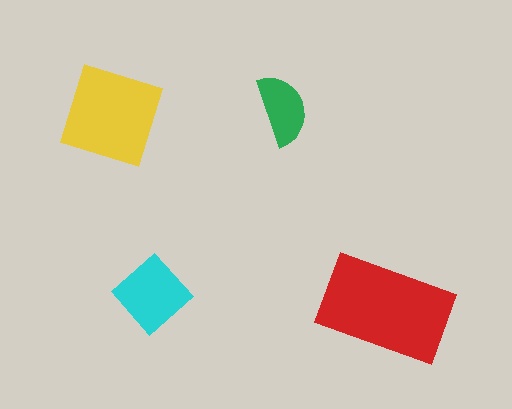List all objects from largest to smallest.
The red rectangle, the yellow diamond, the cyan diamond, the green semicircle.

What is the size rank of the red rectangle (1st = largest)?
1st.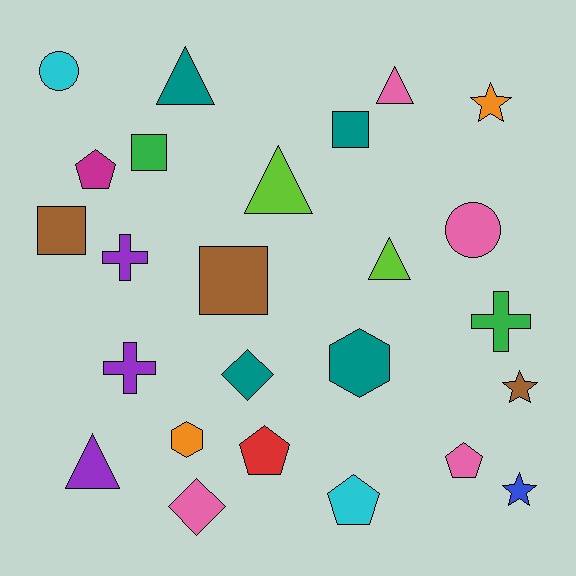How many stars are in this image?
There are 3 stars.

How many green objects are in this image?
There are 2 green objects.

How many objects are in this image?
There are 25 objects.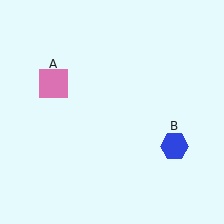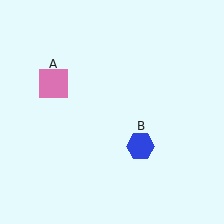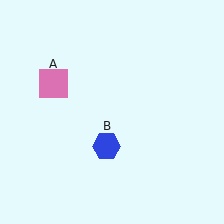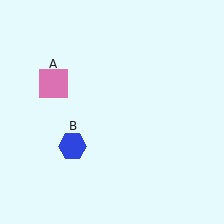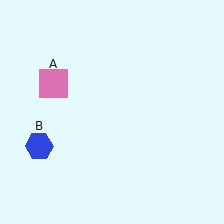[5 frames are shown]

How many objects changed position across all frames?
1 object changed position: blue hexagon (object B).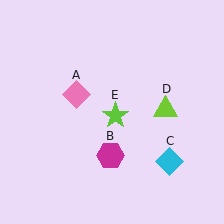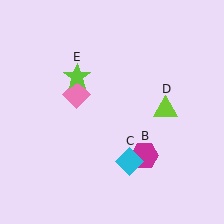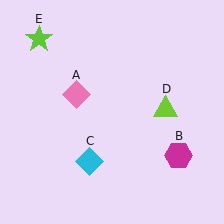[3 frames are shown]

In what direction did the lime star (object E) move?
The lime star (object E) moved up and to the left.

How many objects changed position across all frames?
3 objects changed position: magenta hexagon (object B), cyan diamond (object C), lime star (object E).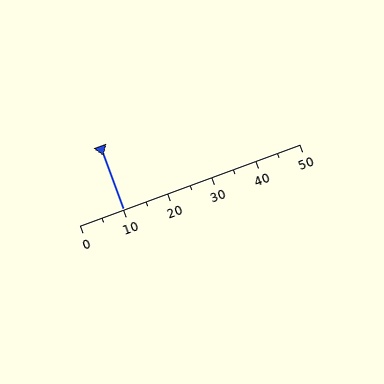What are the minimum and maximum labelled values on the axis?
The axis runs from 0 to 50.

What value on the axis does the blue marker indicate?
The marker indicates approximately 10.